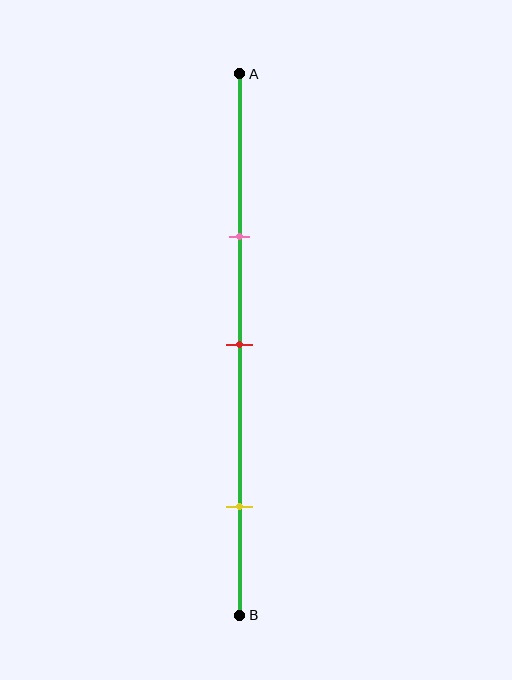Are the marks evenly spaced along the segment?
No, the marks are not evenly spaced.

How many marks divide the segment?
There are 3 marks dividing the segment.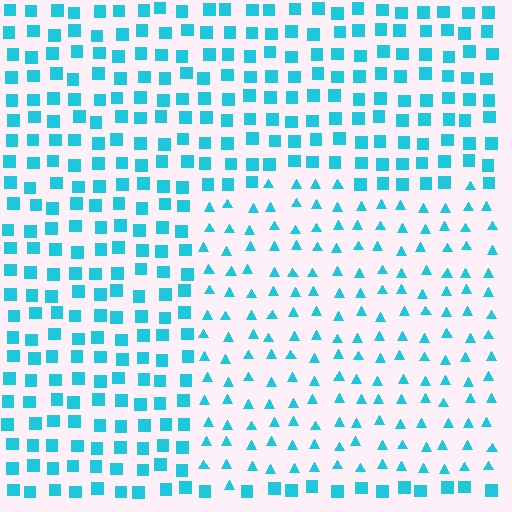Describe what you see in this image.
The image is filled with small cyan elements arranged in a uniform grid. A rectangle-shaped region contains triangles, while the surrounding area contains squares. The boundary is defined purely by the change in element shape.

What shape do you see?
I see a rectangle.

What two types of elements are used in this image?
The image uses triangles inside the rectangle region and squares outside it.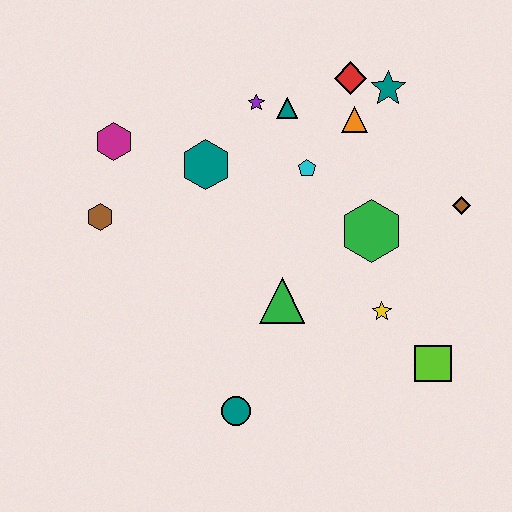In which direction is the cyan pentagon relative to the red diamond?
The cyan pentagon is below the red diamond.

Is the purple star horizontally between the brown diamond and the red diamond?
No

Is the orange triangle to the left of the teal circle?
No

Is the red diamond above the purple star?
Yes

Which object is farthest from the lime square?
The magenta hexagon is farthest from the lime square.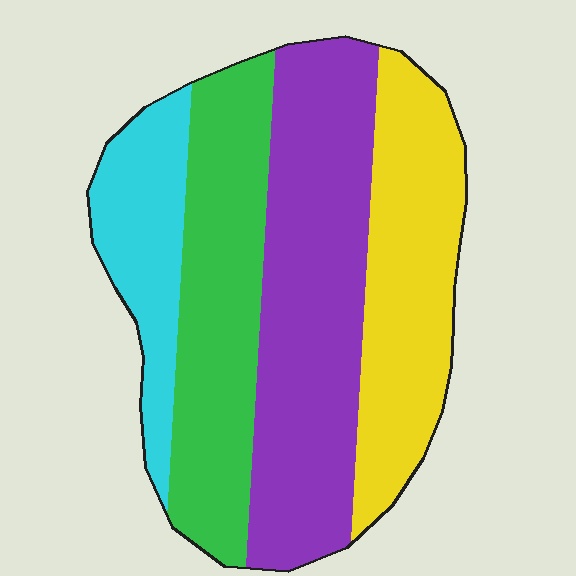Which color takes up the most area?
Purple, at roughly 35%.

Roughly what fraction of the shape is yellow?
Yellow takes up about one quarter (1/4) of the shape.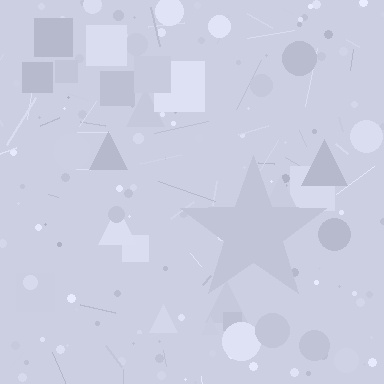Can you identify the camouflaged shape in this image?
The camouflaged shape is a star.